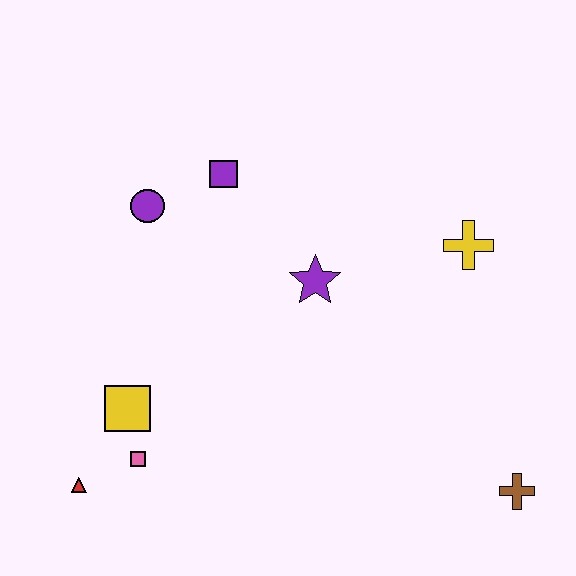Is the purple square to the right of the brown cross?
No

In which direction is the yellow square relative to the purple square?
The yellow square is below the purple square.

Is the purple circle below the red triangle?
No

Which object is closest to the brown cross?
The yellow cross is closest to the brown cross.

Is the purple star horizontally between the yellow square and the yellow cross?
Yes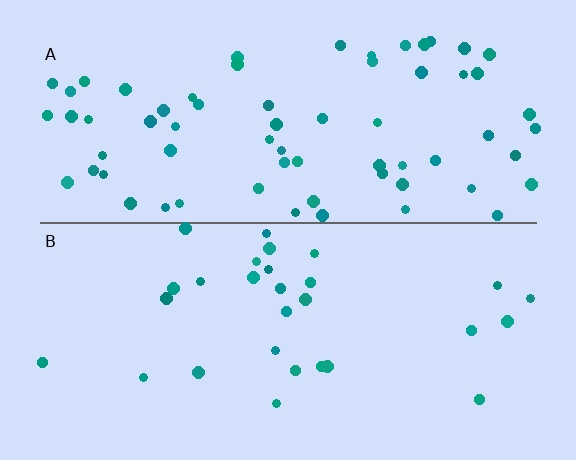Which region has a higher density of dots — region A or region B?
A (the top).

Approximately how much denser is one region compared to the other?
Approximately 2.3× — region A over region B.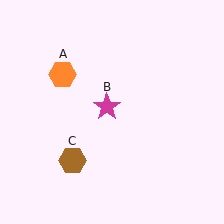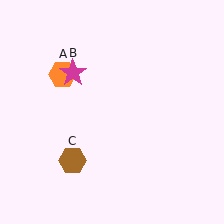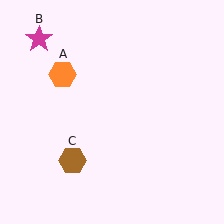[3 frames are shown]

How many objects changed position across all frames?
1 object changed position: magenta star (object B).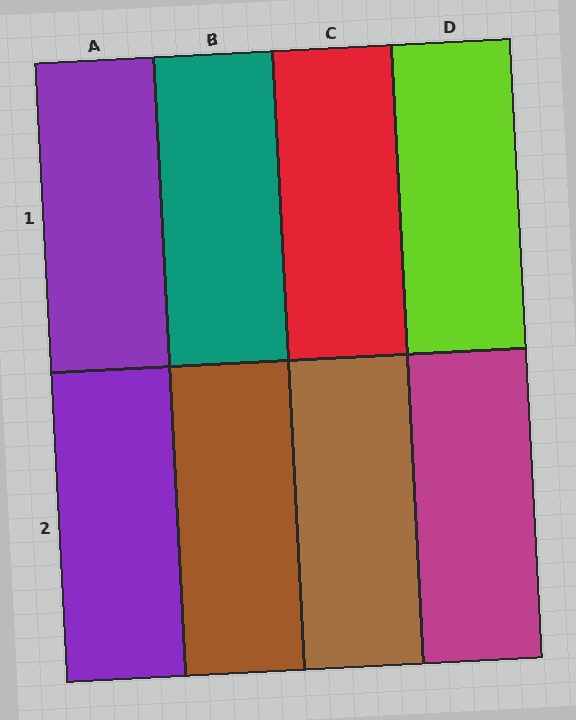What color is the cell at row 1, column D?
Lime.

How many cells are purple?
2 cells are purple.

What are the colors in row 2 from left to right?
Purple, brown, brown, magenta.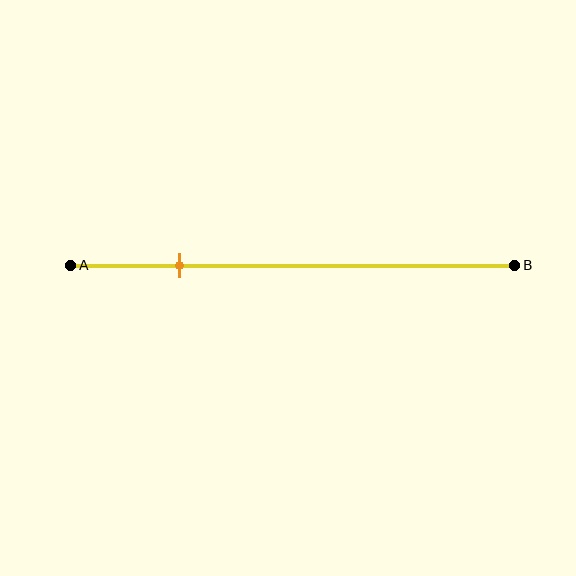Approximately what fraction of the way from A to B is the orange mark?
The orange mark is approximately 25% of the way from A to B.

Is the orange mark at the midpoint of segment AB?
No, the mark is at about 25% from A, not at the 50% midpoint.